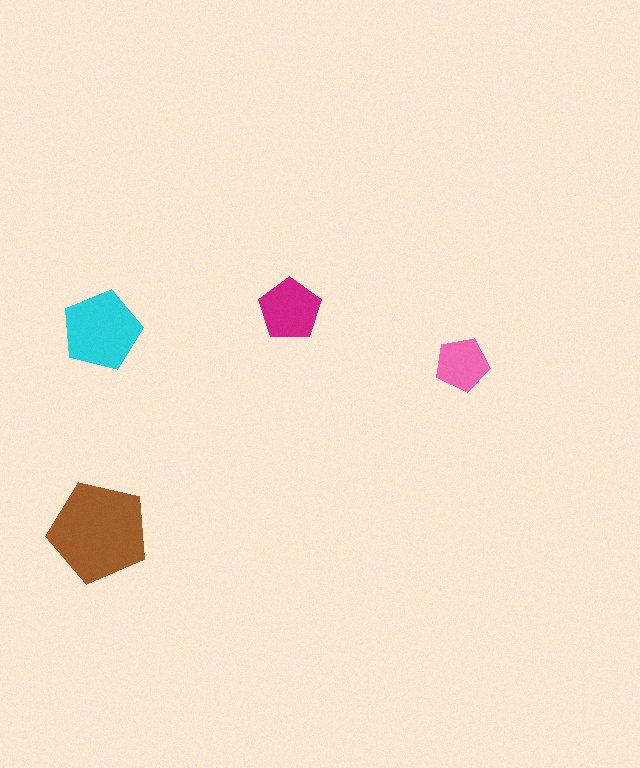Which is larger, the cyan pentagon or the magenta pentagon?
The cyan one.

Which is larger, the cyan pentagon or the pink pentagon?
The cyan one.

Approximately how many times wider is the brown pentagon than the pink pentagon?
About 2 times wider.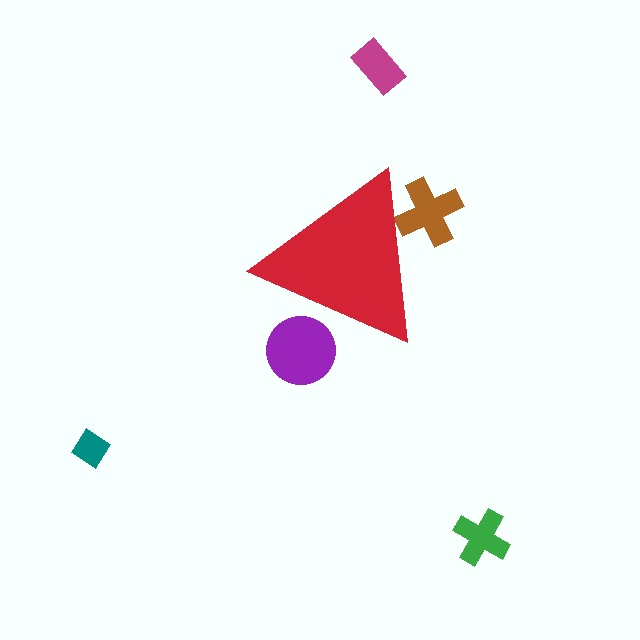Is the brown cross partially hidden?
Yes, the brown cross is partially hidden behind the red triangle.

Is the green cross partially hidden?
No, the green cross is fully visible.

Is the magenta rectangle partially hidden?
No, the magenta rectangle is fully visible.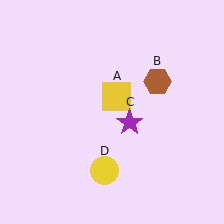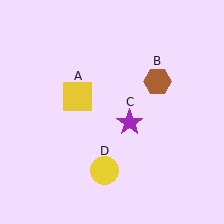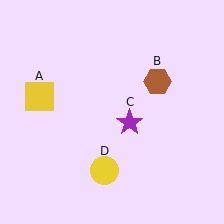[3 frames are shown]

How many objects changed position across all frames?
1 object changed position: yellow square (object A).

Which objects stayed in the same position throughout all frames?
Brown hexagon (object B) and purple star (object C) and yellow circle (object D) remained stationary.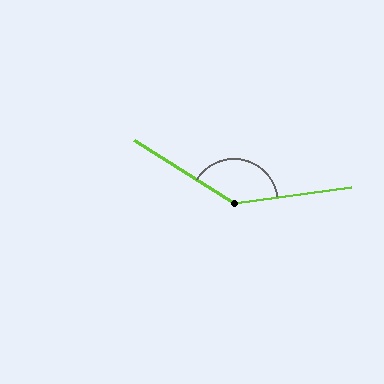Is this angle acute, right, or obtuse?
It is obtuse.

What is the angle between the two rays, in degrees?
Approximately 140 degrees.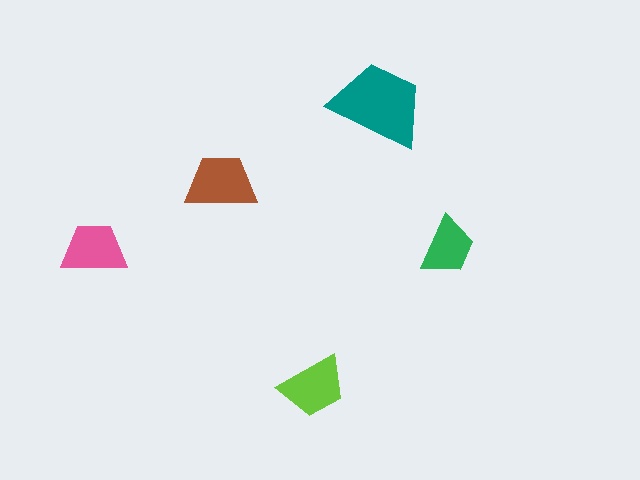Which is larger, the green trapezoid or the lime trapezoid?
The lime one.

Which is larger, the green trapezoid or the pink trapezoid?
The pink one.